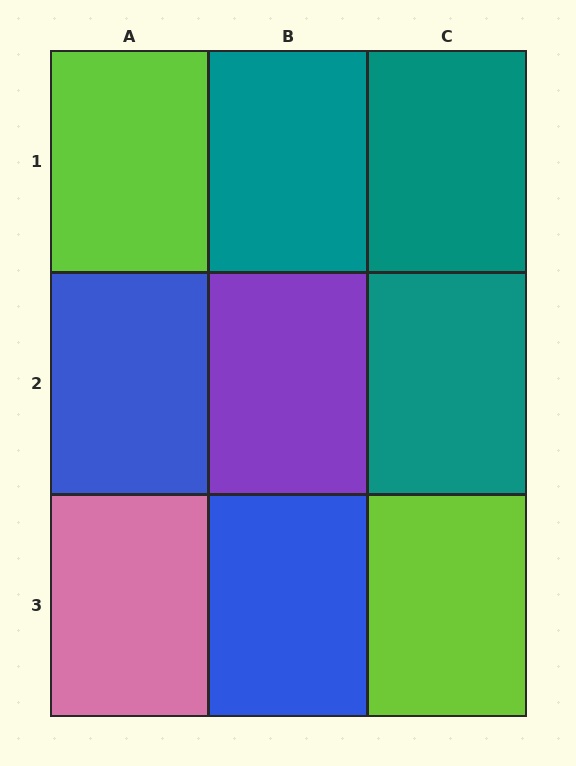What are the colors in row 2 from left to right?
Blue, purple, teal.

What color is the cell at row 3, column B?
Blue.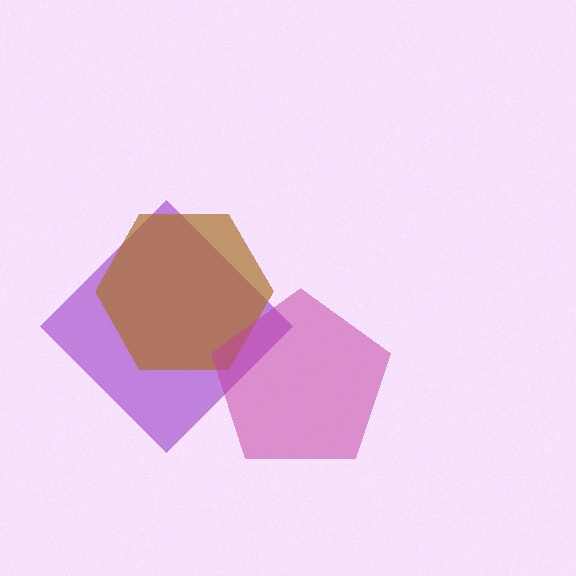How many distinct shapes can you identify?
There are 3 distinct shapes: a purple diamond, a brown hexagon, a magenta pentagon.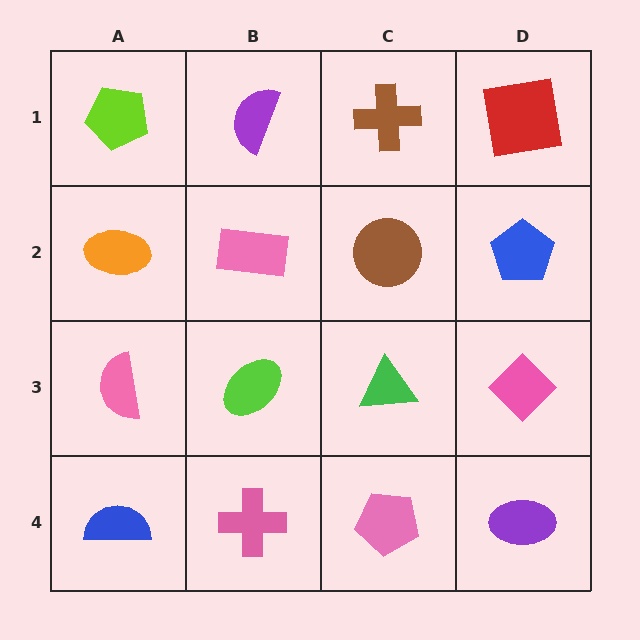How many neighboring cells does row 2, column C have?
4.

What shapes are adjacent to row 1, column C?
A brown circle (row 2, column C), a purple semicircle (row 1, column B), a red square (row 1, column D).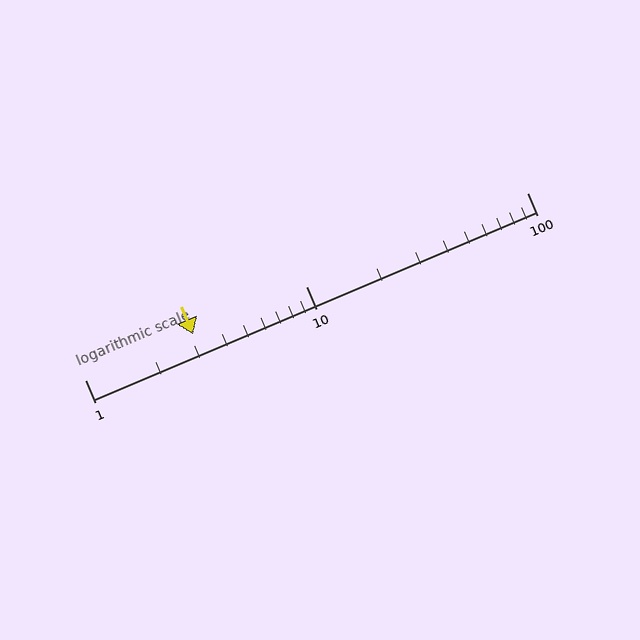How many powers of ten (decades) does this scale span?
The scale spans 2 decades, from 1 to 100.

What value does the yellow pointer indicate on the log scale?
The pointer indicates approximately 3.1.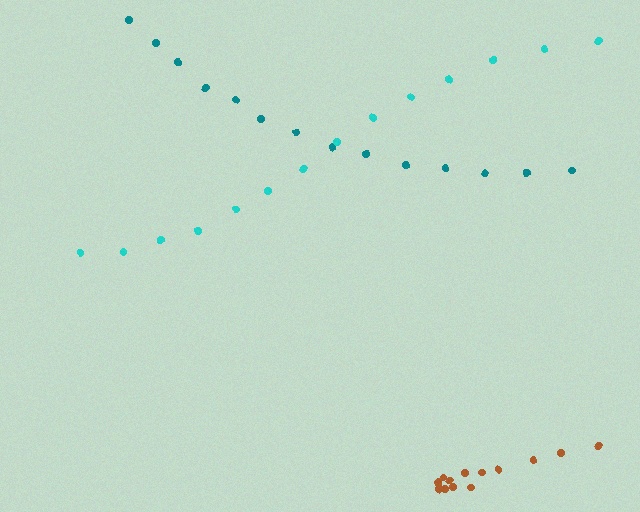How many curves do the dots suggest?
There are 3 distinct paths.